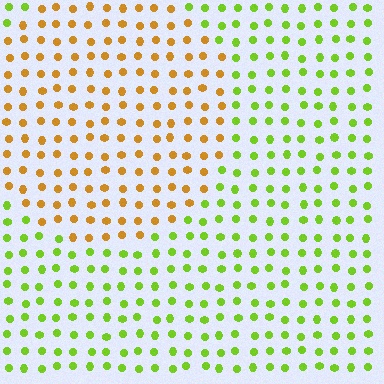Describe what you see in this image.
The image is filled with small lime elements in a uniform arrangement. A circle-shaped region is visible where the elements are tinted to a slightly different hue, forming a subtle color boundary.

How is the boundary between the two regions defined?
The boundary is defined purely by a slight shift in hue (about 55 degrees). Spacing, size, and orientation are identical on both sides.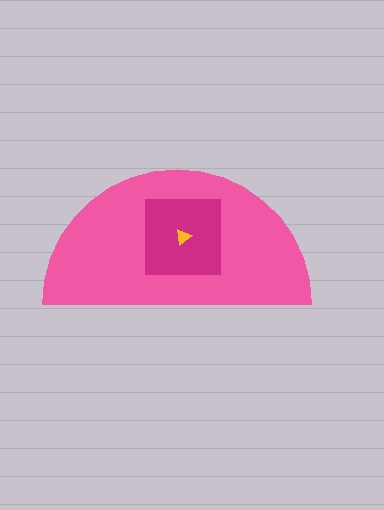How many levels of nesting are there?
3.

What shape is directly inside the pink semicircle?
The magenta square.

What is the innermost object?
The yellow triangle.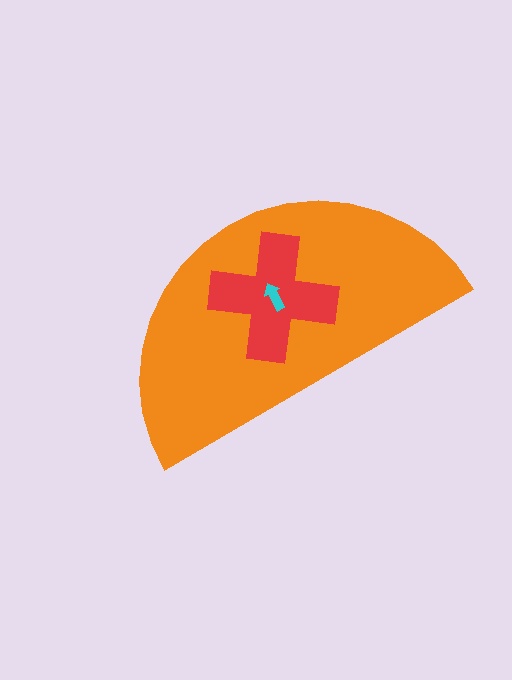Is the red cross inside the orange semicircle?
Yes.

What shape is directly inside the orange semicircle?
The red cross.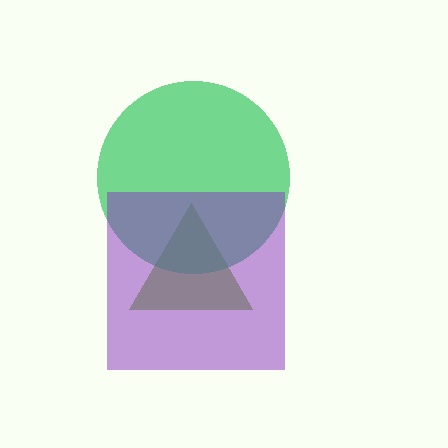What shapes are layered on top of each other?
The layered shapes are: a lime triangle, a green circle, a purple square.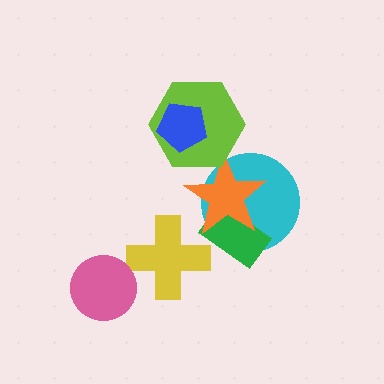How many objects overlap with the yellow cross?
0 objects overlap with the yellow cross.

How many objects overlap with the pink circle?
0 objects overlap with the pink circle.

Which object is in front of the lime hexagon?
The blue pentagon is in front of the lime hexagon.